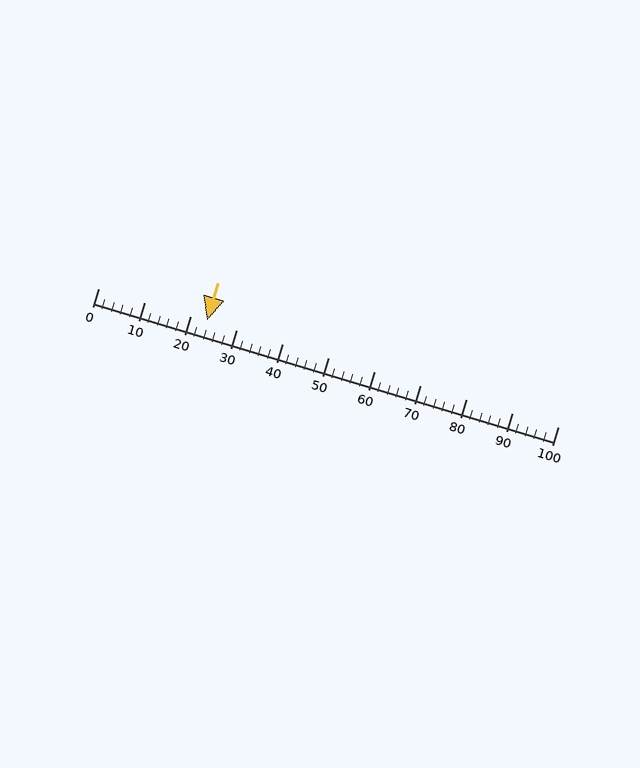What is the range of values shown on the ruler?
The ruler shows values from 0 to 100.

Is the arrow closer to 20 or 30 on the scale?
The arrow is closer to 20.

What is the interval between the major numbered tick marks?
The major tick marks are spaced 10 units apart.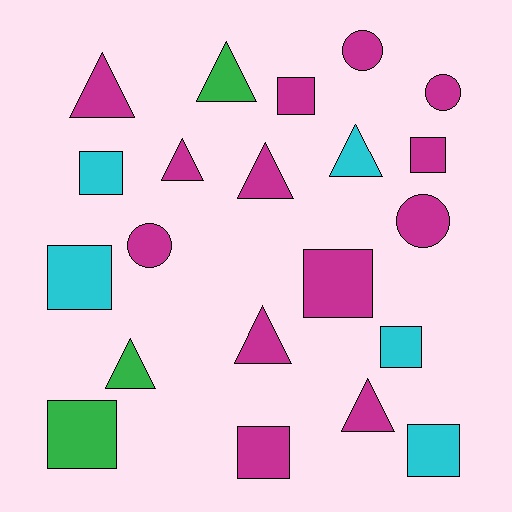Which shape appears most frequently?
Square, with 9 objects.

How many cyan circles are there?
There are no cyan circles.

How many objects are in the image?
There are 21 objects.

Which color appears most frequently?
Magenta, with 13 objects.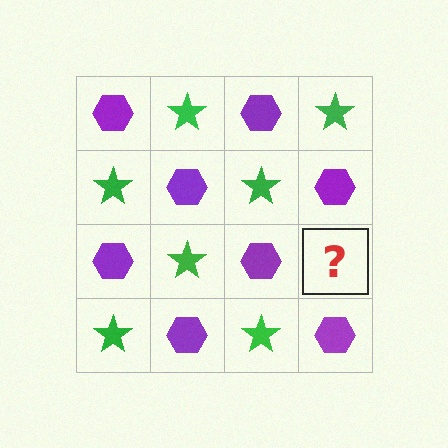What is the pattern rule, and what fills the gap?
The rule is that it alternates purple hexagon and green star in a checkerboard pattern. The gap should be filled with a green star.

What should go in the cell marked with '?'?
The missing cell should contain a green star.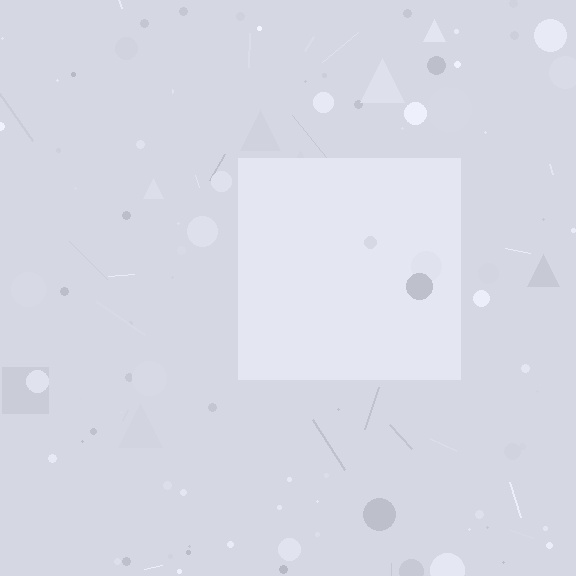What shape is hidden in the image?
A square is hidden in the image.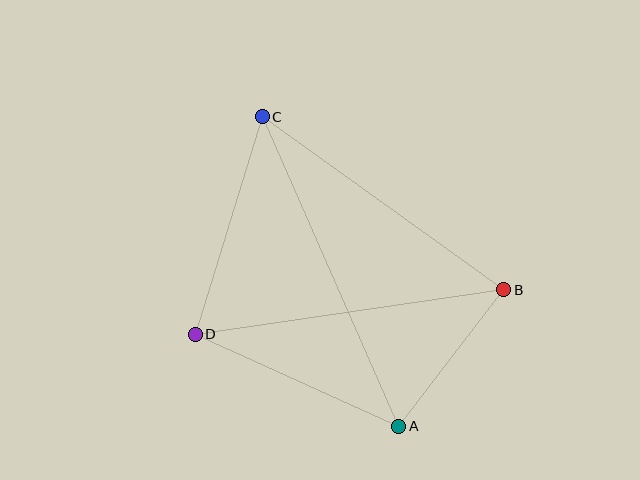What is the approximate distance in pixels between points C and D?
The distance between C and D is approximately 228 pixels.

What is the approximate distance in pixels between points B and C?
The distance between B and C is approximately 297 pixels.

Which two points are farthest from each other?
Points A and C are farthest from each other.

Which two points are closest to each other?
Points A and B are closest to each other.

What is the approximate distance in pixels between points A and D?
The distance between A and D is approximately 223 pixels.